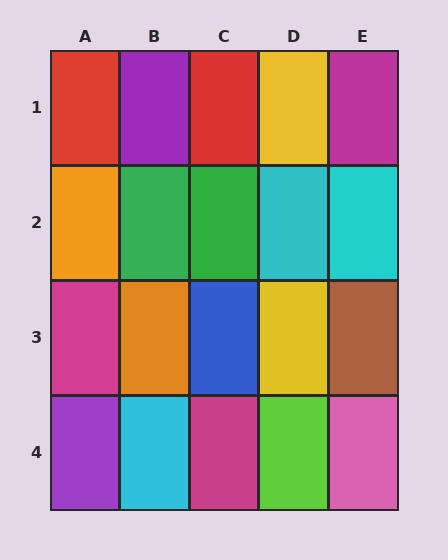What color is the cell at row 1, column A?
Red.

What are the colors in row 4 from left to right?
Purple, cyan, magenta, lime, pink.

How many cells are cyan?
3 cells are cyan.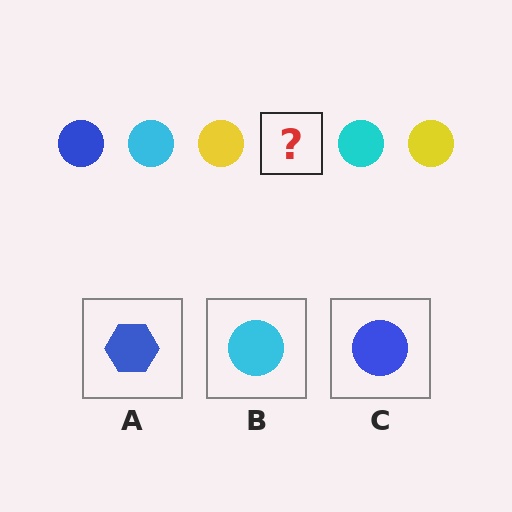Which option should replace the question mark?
Option C.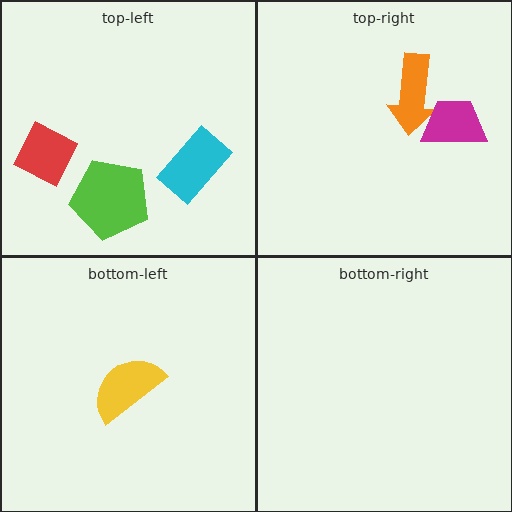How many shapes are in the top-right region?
2.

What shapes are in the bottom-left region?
The yellow semicircle.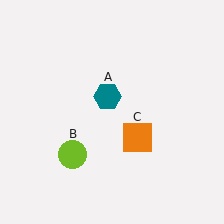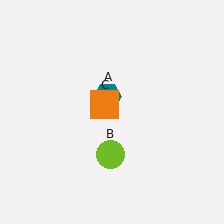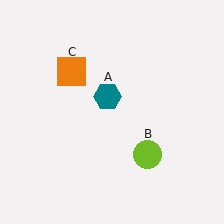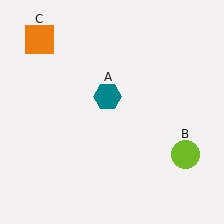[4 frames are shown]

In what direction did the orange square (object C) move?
The orange square (object C) moved up and to the left.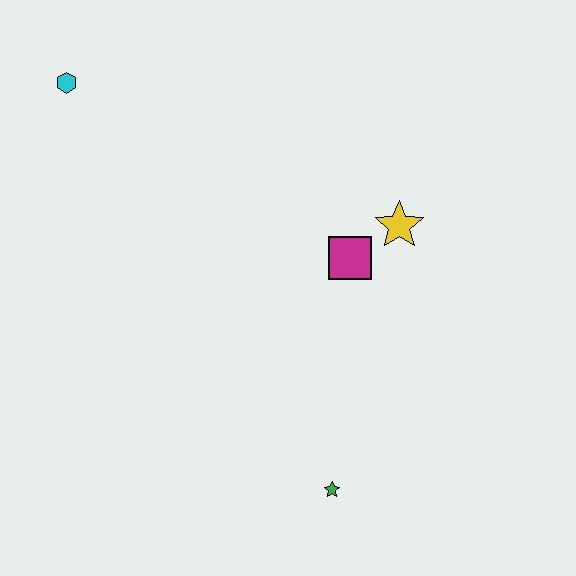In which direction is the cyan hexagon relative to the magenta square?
The cyan hexagon is to the left of the magenta square.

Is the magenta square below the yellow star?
Yes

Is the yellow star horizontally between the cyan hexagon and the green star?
No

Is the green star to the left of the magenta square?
Yes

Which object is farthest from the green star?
The cyan hexagon is farthest from the green star.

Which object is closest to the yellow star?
The magenta square is closest to the yellow star.